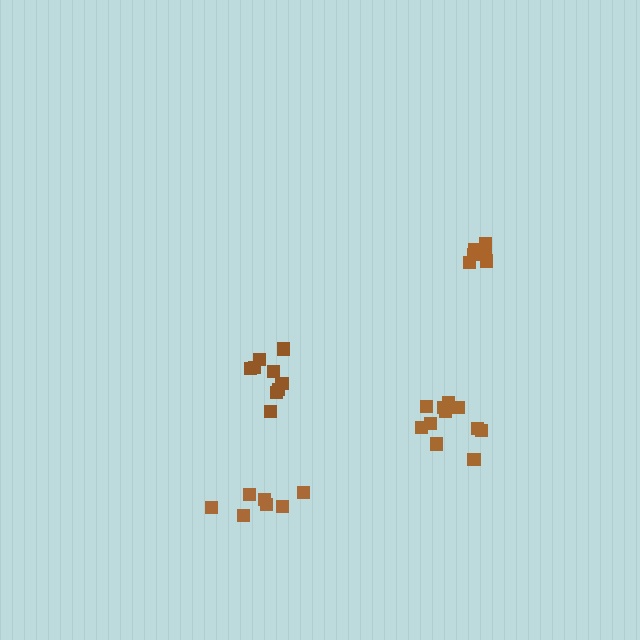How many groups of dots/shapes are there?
There are 4 groups.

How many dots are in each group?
Group 1: 11 dots, Group 2: 6 dots, Group 3: 9 dots, Group 4: 7 dots (33 total).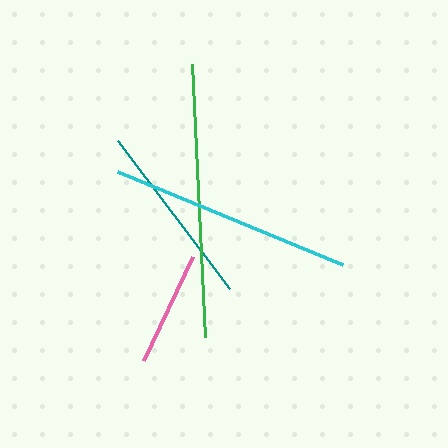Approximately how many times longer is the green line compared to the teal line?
The green line is approximately 1.5 times the length of the teal line.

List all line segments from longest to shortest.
From longest to shortest: green, cyan, teal, pink.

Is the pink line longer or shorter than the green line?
The green line is longer than the pink line.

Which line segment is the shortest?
The pink line is the shortest at approximately 114 pixels.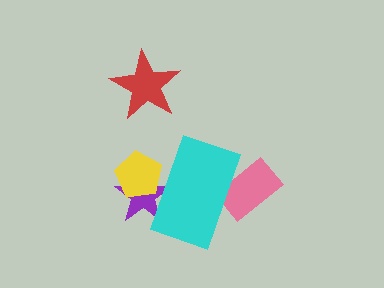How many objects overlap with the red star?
0 objects overlap with the red star.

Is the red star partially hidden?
No, no other shape covers it.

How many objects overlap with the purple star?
2 objects overlap with the purple star.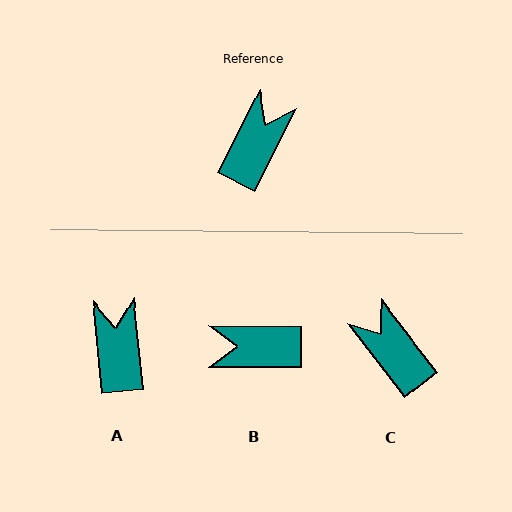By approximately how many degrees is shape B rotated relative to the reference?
Approximately 116 degrees counter-clockwise.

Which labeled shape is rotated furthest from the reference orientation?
B, about 116 degrees away.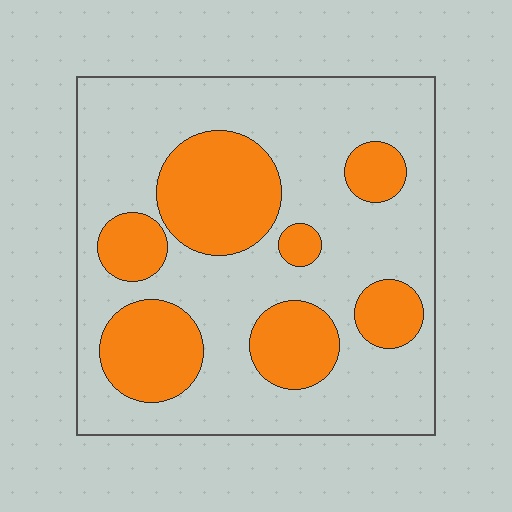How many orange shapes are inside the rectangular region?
7.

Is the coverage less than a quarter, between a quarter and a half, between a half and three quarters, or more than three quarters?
Between a quarter and a half.